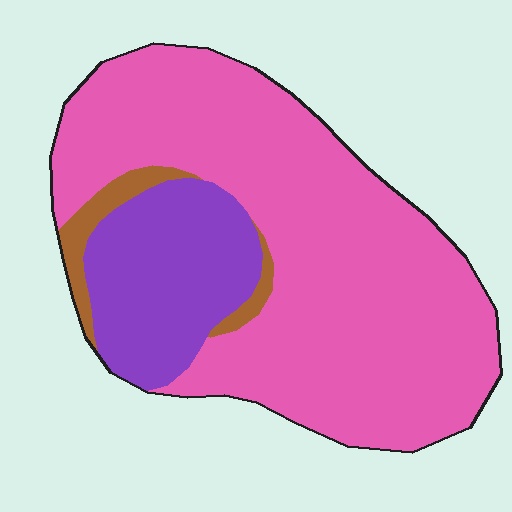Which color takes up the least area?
Brown, at roughly 5%.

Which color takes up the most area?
Pink, at roughly 75%.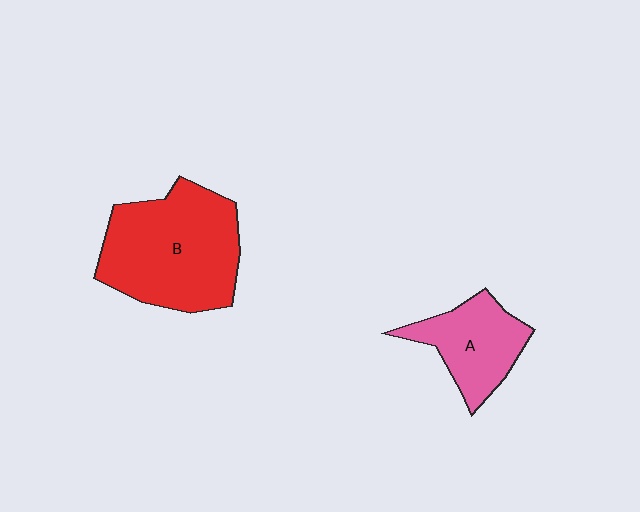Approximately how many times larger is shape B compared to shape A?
Approximately 1.9 times.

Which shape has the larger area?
Shape B (red).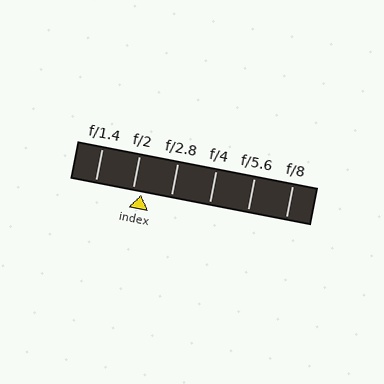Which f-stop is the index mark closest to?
The index mark is closest to f/2.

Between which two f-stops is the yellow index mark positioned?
The index mark is between f/2 and f/2.8.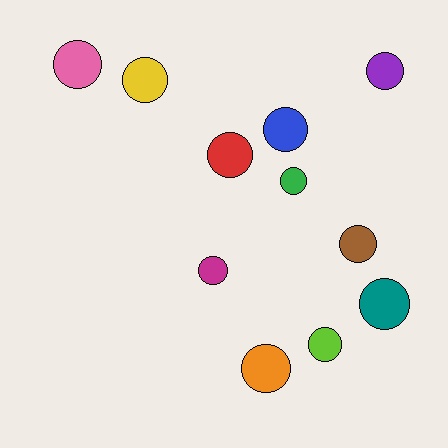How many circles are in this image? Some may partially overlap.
There are 11 circles.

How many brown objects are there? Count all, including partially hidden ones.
There is 1 brown object.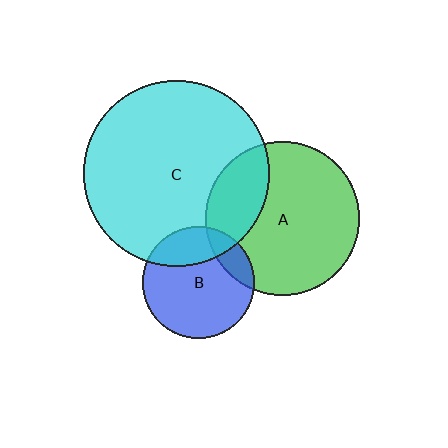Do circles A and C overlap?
Yes.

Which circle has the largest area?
Circle C (cyan).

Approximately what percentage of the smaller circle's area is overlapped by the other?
Approximately 25%.